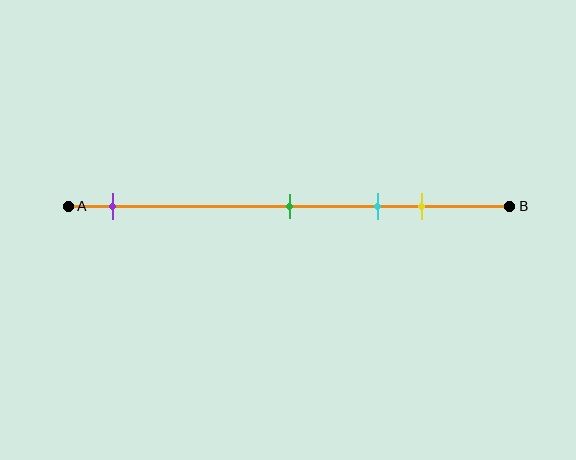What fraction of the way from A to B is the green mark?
The green mark is approximately 50% (0.5) of the way from A to B.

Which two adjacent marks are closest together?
The cyan and yellow marks are the closest adjacent pair.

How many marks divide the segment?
There are 4 marks dividing the segment.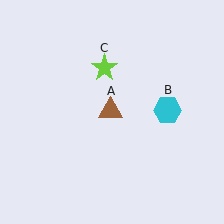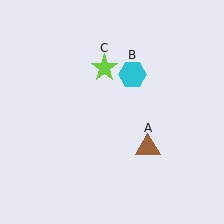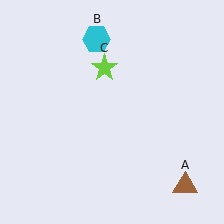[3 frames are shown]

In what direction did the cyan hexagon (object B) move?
The cyan hexagon (object B) moved up and to the left.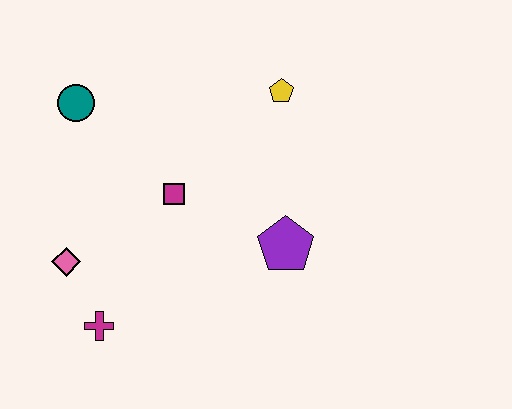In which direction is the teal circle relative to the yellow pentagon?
The teal circle is to the left of the yellow pentagon.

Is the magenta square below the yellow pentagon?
Yes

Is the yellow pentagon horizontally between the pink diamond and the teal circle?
No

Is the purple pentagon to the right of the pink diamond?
Yes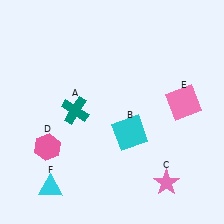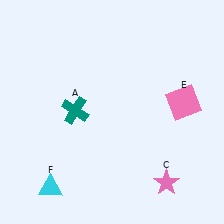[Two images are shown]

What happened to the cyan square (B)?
The cyan square (B) was removed in Image 2. It was in the bottom-right area of Image 1.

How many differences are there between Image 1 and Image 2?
There are 2 differences between the two images.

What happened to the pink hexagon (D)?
The pink hexagon (D) was removed in Image 2. It was in the bottom-left area of Image 1.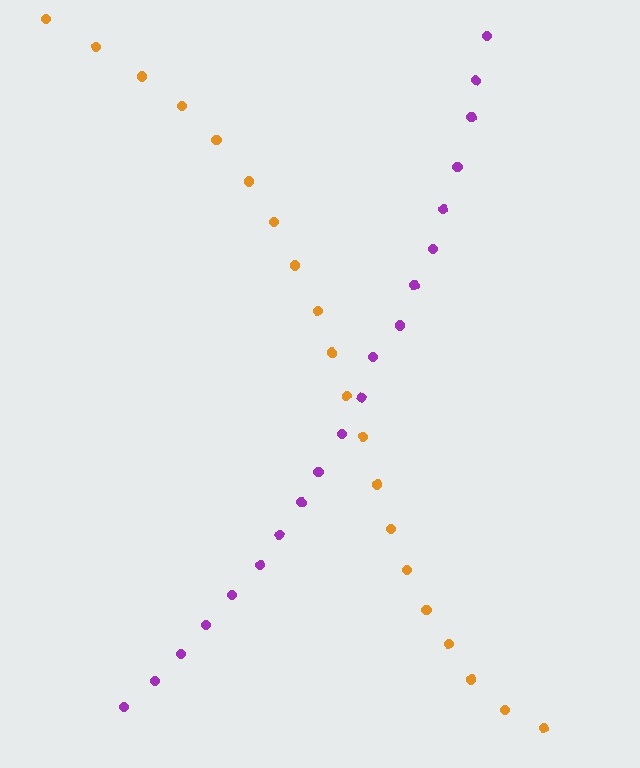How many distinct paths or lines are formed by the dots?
There are 2 distinct paths.